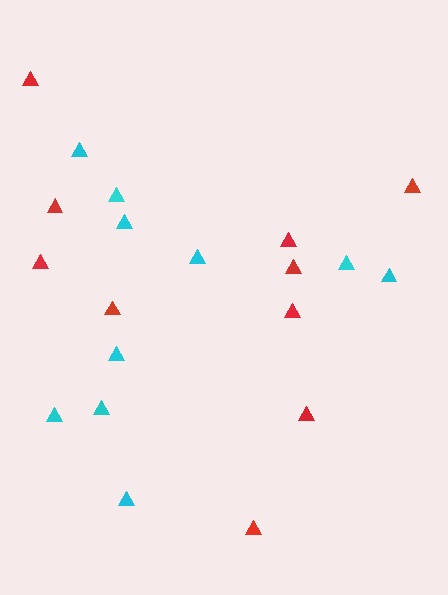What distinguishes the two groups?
There are 2 groups: one group of cyan triangles (10) and one group of red triangles (10).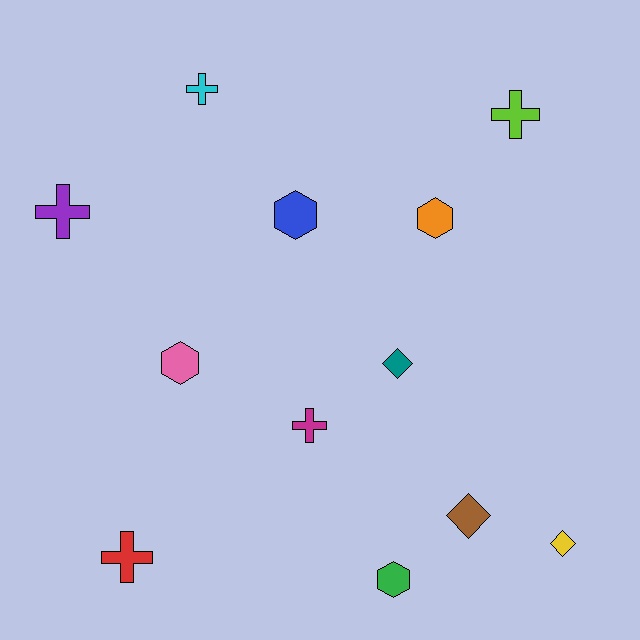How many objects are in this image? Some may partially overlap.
There are 12 objects.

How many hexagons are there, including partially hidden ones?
There are 4 hexagons.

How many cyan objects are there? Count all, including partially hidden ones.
There is 1 cyan object.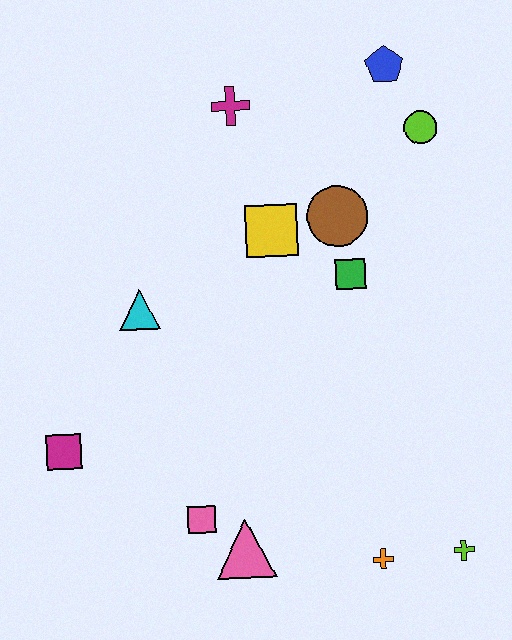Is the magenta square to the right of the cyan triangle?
No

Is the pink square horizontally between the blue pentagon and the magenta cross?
No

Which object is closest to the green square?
The brown circle is closest to the green square.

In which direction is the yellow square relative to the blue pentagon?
The yellow square is below the blue pentagon.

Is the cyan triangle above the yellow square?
No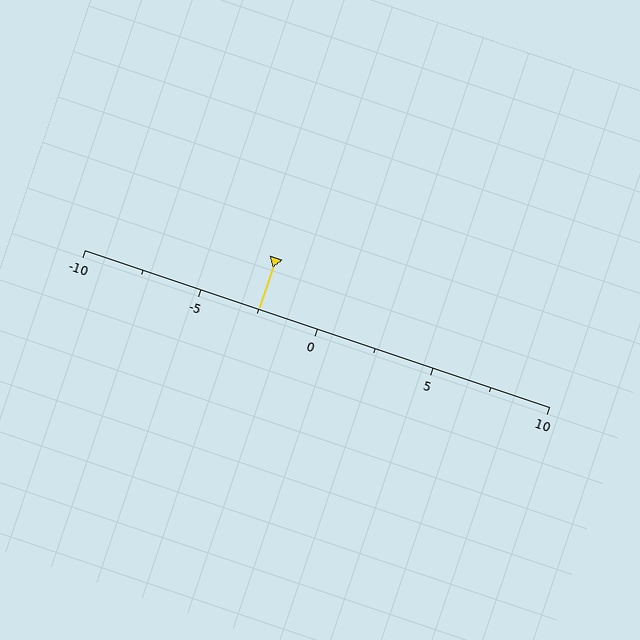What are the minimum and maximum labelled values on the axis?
The axis runs from -10 to 10.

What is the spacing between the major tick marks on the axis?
The major ticks are spaced 5 apart.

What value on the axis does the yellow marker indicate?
The marker indicates approximately -2.5.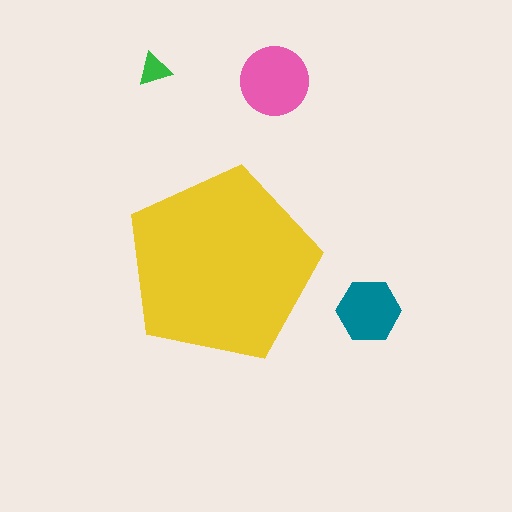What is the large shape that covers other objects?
A yellow pentagon.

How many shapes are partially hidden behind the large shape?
0 shapes are partially hidden.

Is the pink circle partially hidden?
No, the pink circle is fully visible.